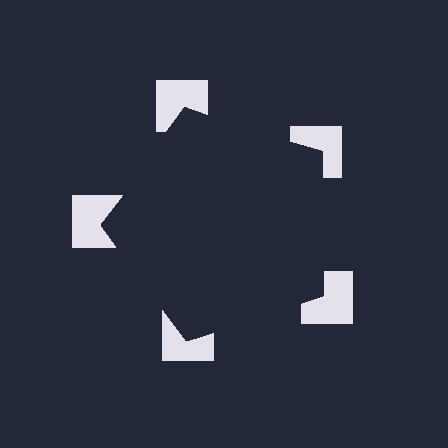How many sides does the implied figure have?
5 sides.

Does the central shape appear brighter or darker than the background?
It typically appears slightly darker than the background, even though no actual brightness change is drawn.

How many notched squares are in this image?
There are 5 — one at each vertex of the illusory pentagon.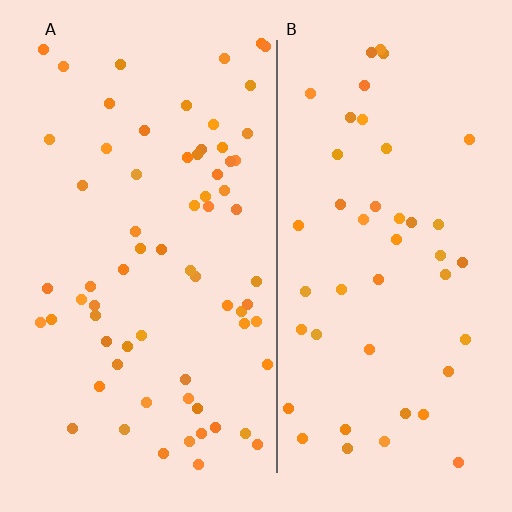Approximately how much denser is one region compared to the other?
Approximately 1.5× — region A over region B.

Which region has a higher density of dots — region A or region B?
A (the left).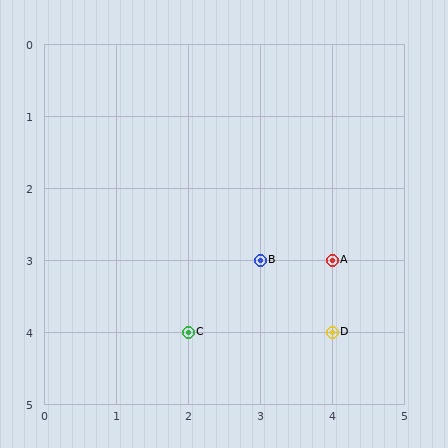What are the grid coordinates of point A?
Point A is at grid coordinates (4, 3).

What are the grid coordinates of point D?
Point D is at grid coordinates (4, 4).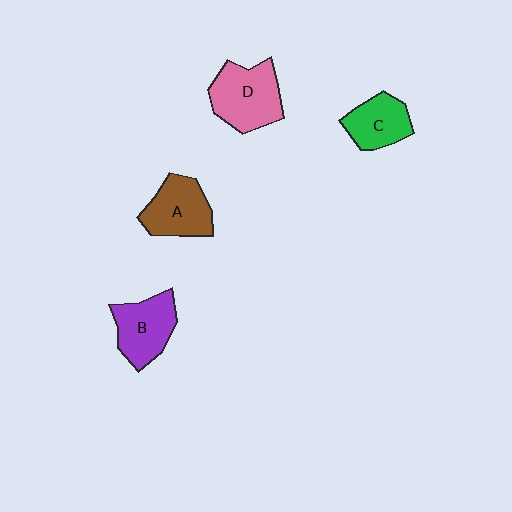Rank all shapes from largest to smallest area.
From largest to smallest: D (pink), B (purple), A (brown), C (green).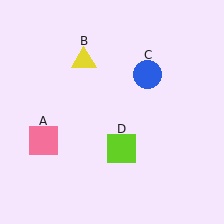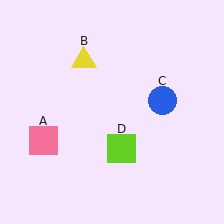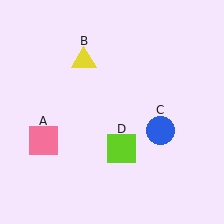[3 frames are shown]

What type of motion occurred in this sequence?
The blue circle (object C) rotated clockwise around the center of the scene.